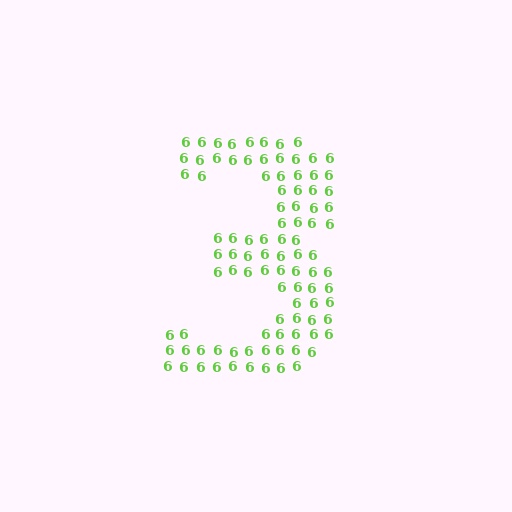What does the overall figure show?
The overall figure shows the digit 3.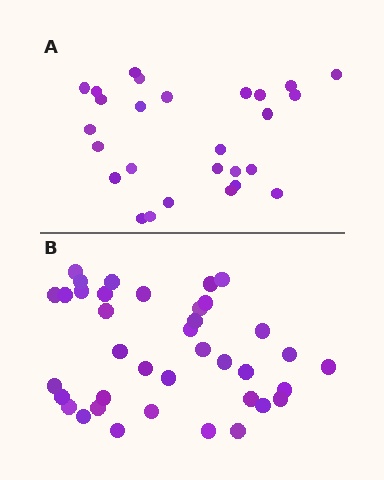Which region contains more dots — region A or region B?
Region B (the bottom region) has more dots.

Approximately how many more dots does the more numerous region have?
Region B has roughly 12 or so more dots than region A.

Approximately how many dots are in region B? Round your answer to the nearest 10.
About 40 dots. (The exact count is 38, which rounds to 40.)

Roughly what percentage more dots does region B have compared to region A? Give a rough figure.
About 40% more.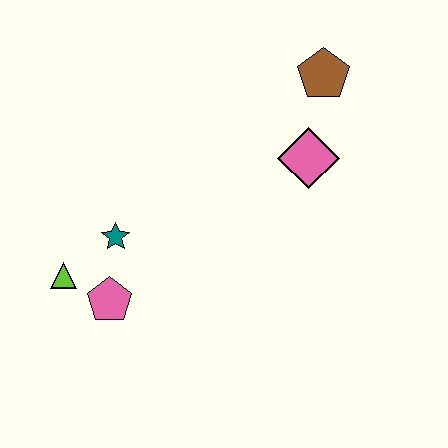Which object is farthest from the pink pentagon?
The brown pentagon is farthest from the pink pentagon.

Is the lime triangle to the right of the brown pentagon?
No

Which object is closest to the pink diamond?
The brown pentagon is closest to the pink diamond.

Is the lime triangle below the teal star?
Yes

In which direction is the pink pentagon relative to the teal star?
The pink pentagon is below the teal star.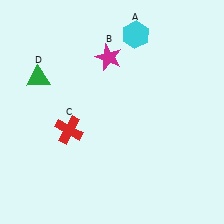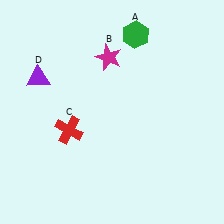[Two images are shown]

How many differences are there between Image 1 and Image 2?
There are 2 differences between the two images.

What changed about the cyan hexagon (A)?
In Image 1, A is cyan. In Image 2, it changed to green.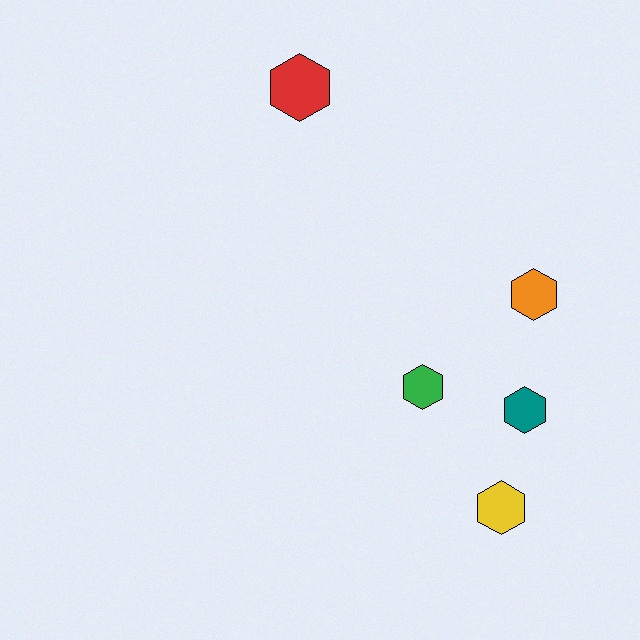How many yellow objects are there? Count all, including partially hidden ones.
There is 1 yellow object.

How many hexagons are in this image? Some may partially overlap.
There are 5 hexagons.